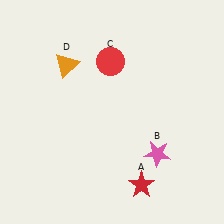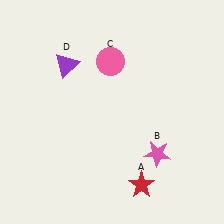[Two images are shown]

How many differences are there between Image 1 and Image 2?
There are 2 differences between the two images.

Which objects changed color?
C changed from red to pink. D changed from orange to purple.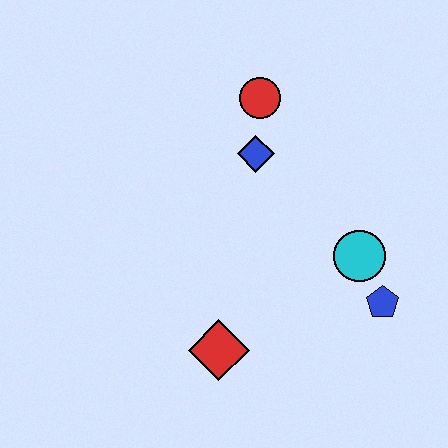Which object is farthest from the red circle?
The red diamond is farthest from the red circle.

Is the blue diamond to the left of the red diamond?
No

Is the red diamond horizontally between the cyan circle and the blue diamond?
No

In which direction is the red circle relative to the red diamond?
The red circle is above the red diamond.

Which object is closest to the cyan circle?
The blue pentagon is closest to the cyan circle.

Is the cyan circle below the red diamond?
No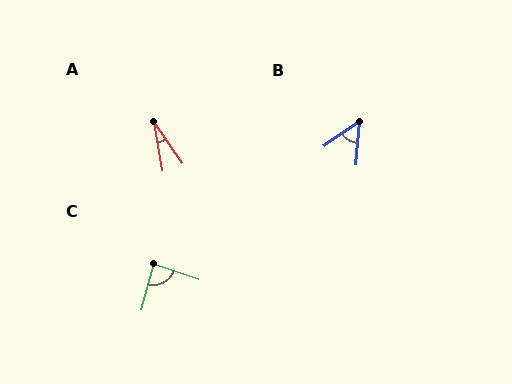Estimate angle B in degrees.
Approximately 51 degrees.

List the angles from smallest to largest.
A (24°), B (51°), C (86°).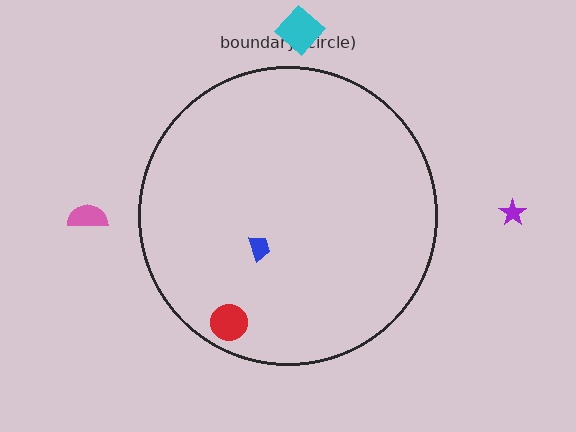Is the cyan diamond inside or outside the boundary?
Outside.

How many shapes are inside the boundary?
2 inside, 3 outside.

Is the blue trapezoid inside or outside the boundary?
Inside.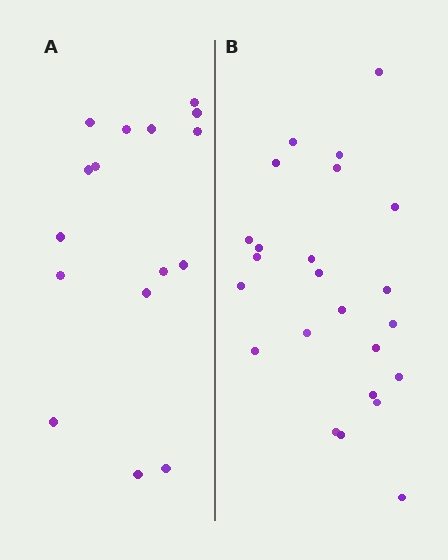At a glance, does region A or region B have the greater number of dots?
Region B (the right region) has more dots.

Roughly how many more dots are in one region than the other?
Region B has roughly 8 or so more dots than region A.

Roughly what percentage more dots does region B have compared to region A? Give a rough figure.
About 50% more.